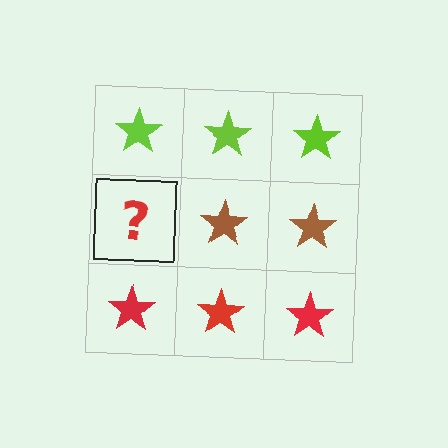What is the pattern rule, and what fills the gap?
The rule is that each row has a consistent color. The gap should be filled with a brown star.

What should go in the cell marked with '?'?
The missing cell should contain a brown star.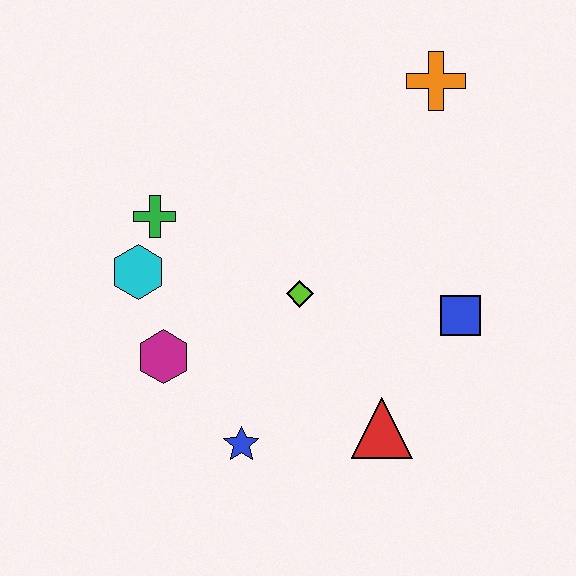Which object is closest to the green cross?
The cyan hexagon is closest to the green cross.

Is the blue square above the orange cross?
No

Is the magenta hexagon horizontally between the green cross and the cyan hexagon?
No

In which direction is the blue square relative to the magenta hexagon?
The blue square is to the right of the magenta hexagon.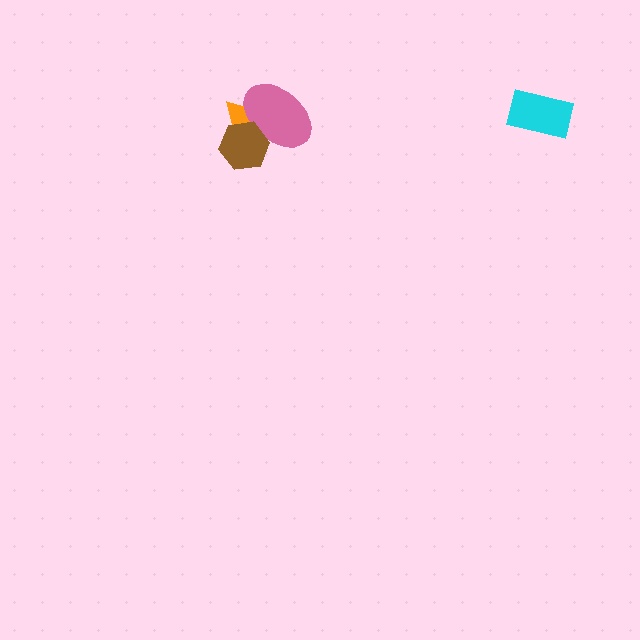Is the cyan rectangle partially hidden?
No, no other shape covers it.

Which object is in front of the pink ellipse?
The brown hexagon is in front of the pink ellipse.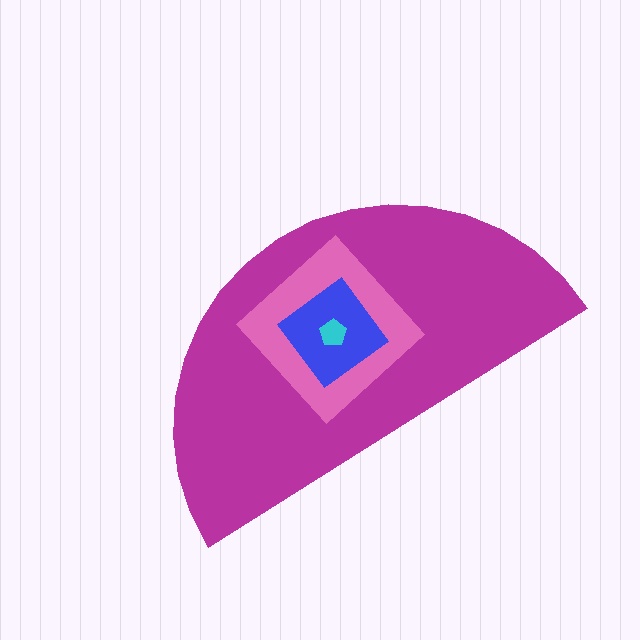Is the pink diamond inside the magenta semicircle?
Yes.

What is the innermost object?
The cyan pentagon.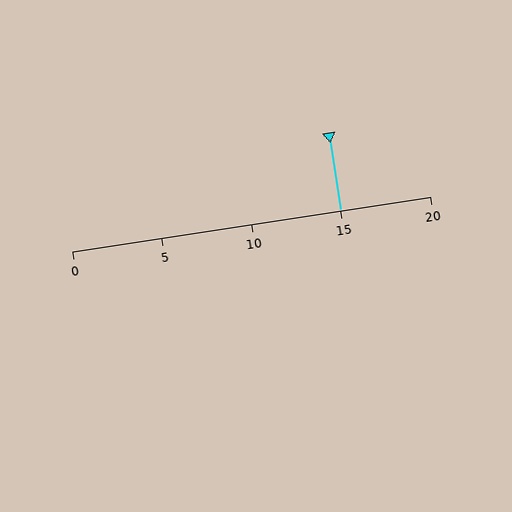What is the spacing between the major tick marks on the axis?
The major ticks are spaced 5 apart.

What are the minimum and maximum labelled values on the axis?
The axis runs from 0 to 20.